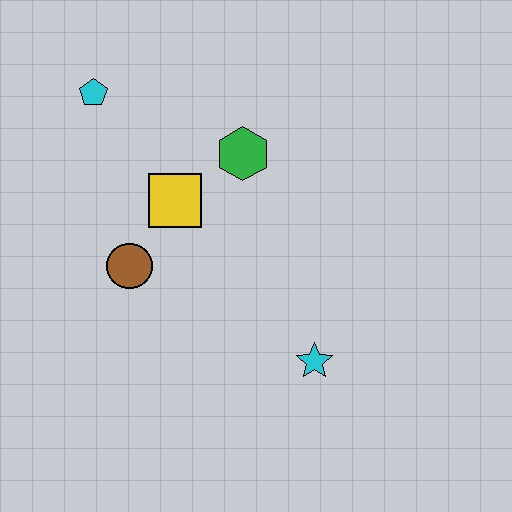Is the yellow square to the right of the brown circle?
Yes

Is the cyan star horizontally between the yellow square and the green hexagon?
No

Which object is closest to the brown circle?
The yellow square is closest to the brown circle.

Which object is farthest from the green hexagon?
The cyan star is farthest from the green hexagon.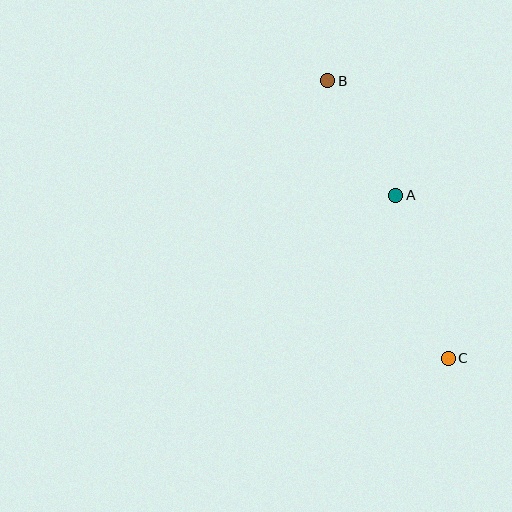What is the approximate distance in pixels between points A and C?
The distance between A and C is approximately 171 pixels.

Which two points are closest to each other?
Points A and B are closest to each other.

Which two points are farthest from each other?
Points B and C are farthest from each other.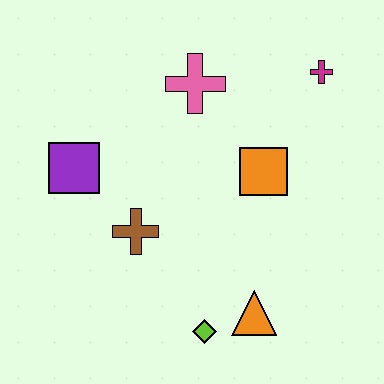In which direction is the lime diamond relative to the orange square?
The lime diamond is below the orange square.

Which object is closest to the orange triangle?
The lime diamond is closest to the orange triangle.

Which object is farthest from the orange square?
The purple square is farthest from the orange square.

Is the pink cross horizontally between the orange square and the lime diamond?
No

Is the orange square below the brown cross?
No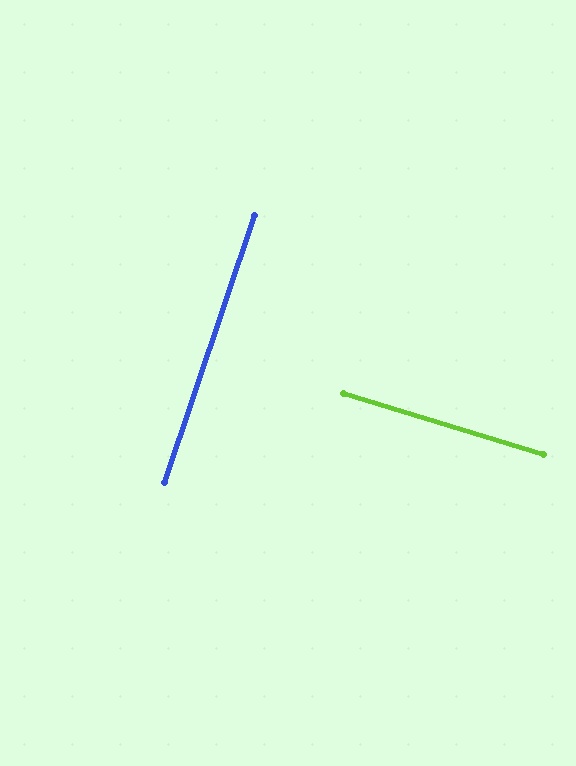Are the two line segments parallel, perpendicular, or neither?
Perpendicular — they meet at approximately 88°.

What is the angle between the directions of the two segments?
Approximately 88 degrees.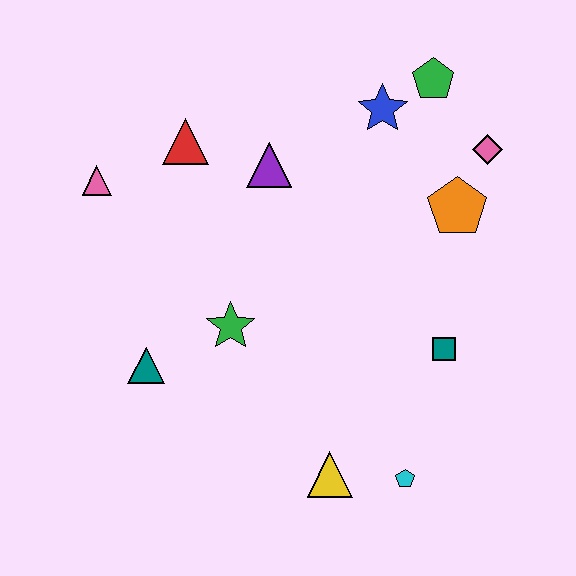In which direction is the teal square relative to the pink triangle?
The teal square is to the right of the pink triangle.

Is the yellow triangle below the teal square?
Yes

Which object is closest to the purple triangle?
The red triangle is closest to the purple triangle.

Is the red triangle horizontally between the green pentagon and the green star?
No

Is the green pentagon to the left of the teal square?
Yes